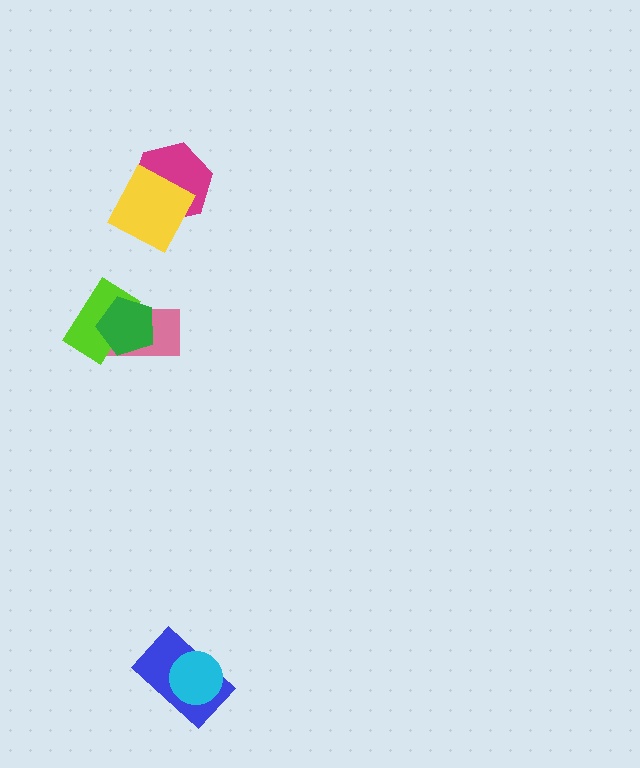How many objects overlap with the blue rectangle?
1 object overlaps with the blue rectangle.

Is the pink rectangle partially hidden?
Yes, it is partially covered by another shape.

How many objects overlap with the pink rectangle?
2 objects overlap with the pink rectangle.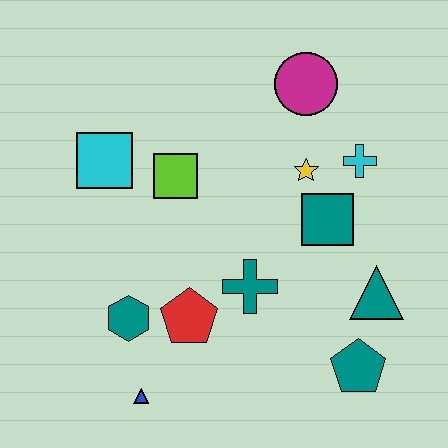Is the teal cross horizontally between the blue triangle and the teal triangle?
Yes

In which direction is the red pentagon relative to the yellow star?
The red pentagon is below the yellow star.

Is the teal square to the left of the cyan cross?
Yes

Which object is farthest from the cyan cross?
The blue triangle is farthest from the cyan cross.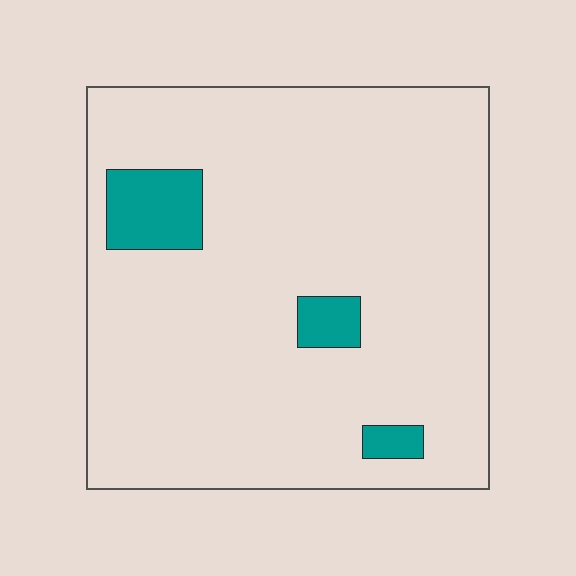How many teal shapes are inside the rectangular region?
3.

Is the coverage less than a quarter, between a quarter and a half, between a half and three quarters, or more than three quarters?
Less than a quarter.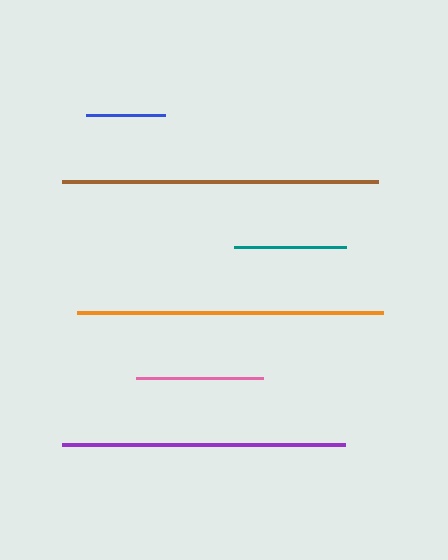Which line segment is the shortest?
The blue line is the shortest at approximately 79 pixels.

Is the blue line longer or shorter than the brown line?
The brown line is longer than the blue line.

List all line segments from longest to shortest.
From longest to shortest: brown, orange, purple, pink, teal, blue.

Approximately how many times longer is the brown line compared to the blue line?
The brown line is approximately 4.0 times the length of the blue line.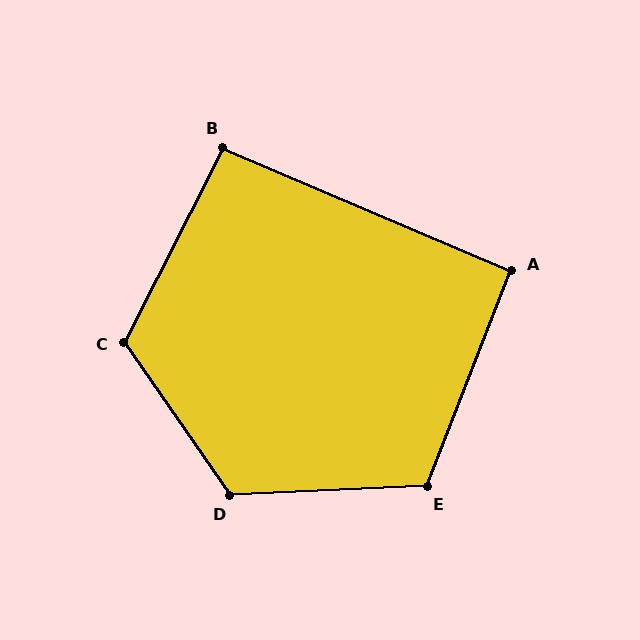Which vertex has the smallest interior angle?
A, at approximately 92 degrees.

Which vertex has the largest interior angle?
D, at approximately 122 degrees.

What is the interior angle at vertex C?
Approximately 118 degrees (obtuse).